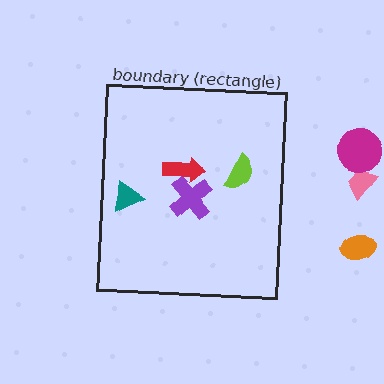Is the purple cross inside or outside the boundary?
Inside.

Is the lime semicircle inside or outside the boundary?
Inside.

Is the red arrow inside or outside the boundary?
Inside.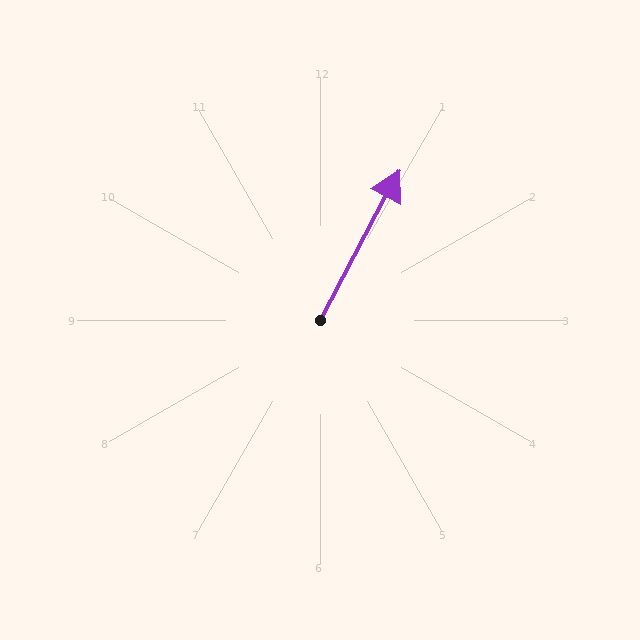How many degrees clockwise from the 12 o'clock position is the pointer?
Approximately 28 degrees.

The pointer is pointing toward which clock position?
Roughly 1 o'clock.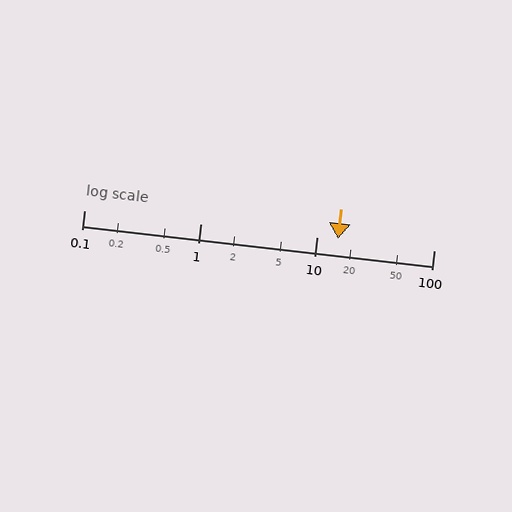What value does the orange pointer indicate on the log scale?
The pointer indicates approximately 15.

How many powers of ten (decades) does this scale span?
The scale spans 3 decades, from 0.1 to 100.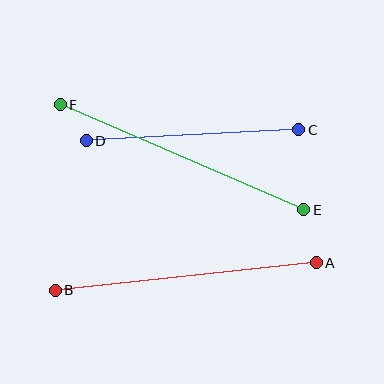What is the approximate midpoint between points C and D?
The midpoint is at approximately (193, 135) pixels.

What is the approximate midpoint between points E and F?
The midpoint is at approximately (182, 157) pixels.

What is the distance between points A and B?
The distance is approximately 263 pixels.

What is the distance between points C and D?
The distance is approximately 213 pixels.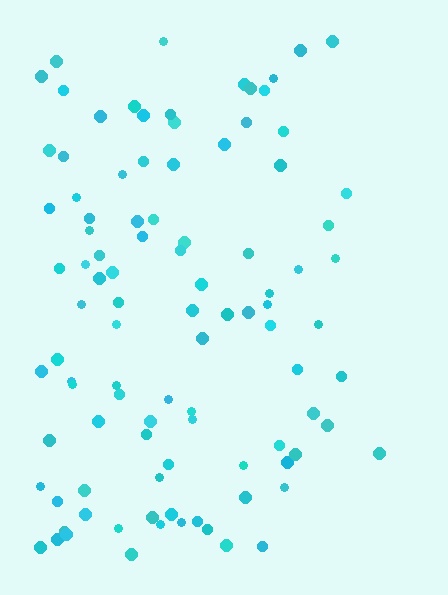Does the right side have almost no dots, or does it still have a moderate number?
Still a moderate number, just noticeably fewer than the left.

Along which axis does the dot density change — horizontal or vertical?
Horizontal.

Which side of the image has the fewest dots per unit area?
The right.